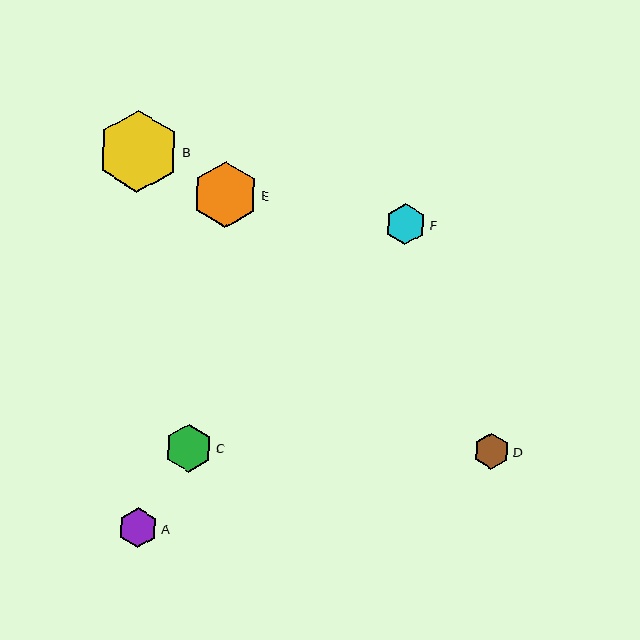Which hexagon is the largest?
Hexagon B is the largest with a size of approximately 82 pixels.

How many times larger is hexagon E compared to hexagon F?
Hexagon E is approximately 1.6 times the size of hexagon F.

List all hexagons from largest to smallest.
From largest to smallest: B, E, C, F, A, D.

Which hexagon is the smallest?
Hexagon D is the smallest with a size of approximately 36 pixels.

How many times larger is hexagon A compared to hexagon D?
Hexagon A is approximately 1.1 times the size of hexagon D.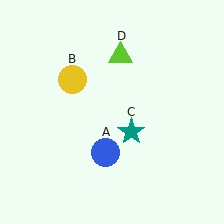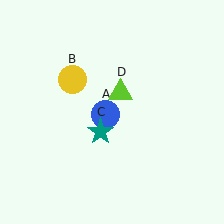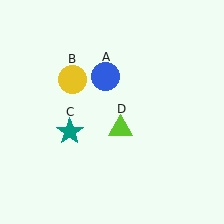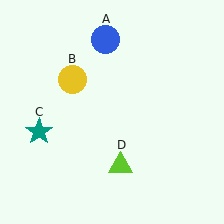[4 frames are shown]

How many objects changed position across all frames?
3 objects changed position: blue circle (object A), teal star (object C), lime triangle (object D).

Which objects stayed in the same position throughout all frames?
Yellow circle (object B) remained stationary.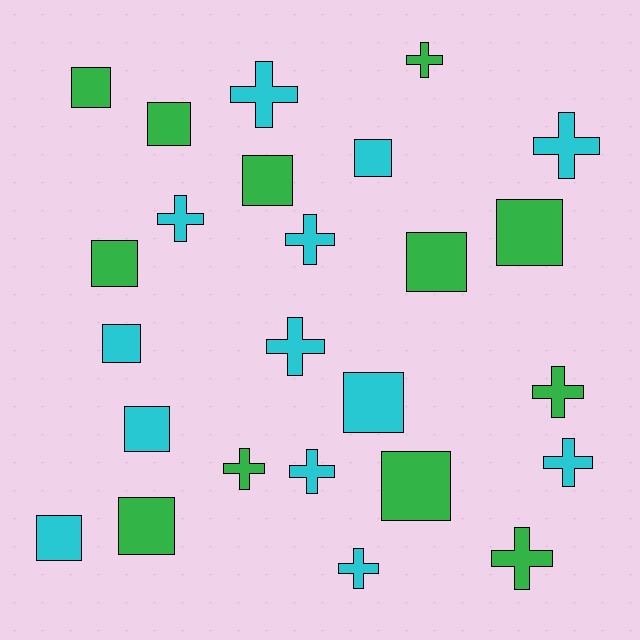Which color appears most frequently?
Cyan, with 13 objects.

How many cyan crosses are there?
There are 8 cyan crosses.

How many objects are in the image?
There are 25 objects.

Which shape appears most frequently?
Square, with 13 objects.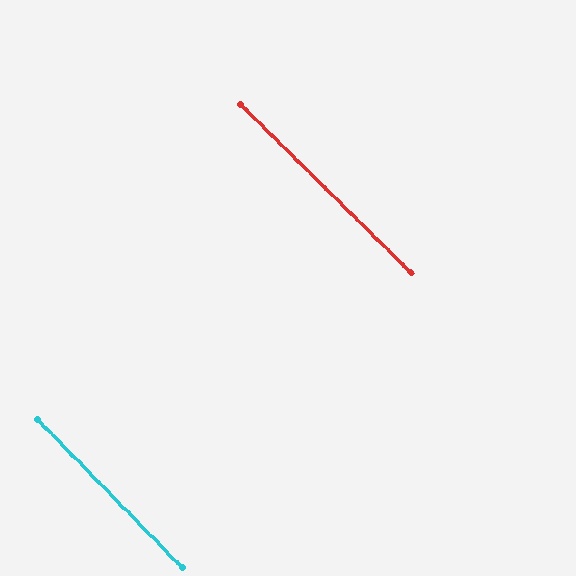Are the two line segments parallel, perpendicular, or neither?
Parallel — their directions differ by only 0.9°.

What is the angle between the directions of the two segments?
Approximately 1 degree.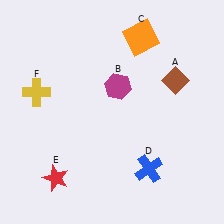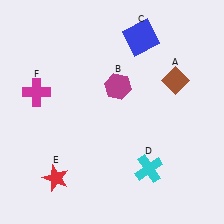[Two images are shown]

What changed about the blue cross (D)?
In Image 1, D is blue. In Image 2, it changed to cyan.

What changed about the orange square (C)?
In Image 1, C is orange. In Image 2, it changed to blue.